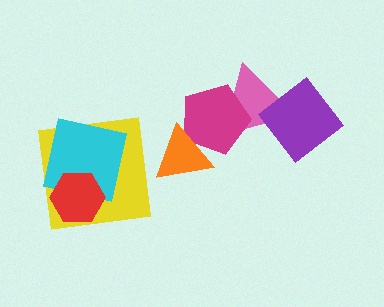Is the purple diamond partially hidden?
No, no other shape covers it.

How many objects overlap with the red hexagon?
2 objects overlap with the red hexagon.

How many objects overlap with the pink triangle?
2 objects overlap with the pink triangle.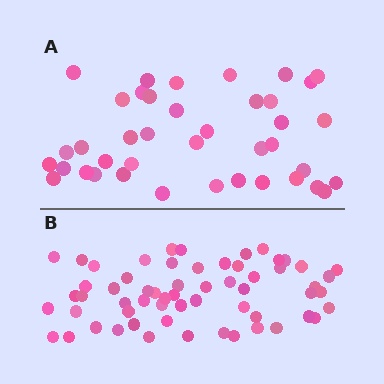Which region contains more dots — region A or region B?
Region B (the bottom region) has more dots.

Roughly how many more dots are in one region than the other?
Region B has approximately 20 more dots than region A.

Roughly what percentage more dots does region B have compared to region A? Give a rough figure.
About 50% more.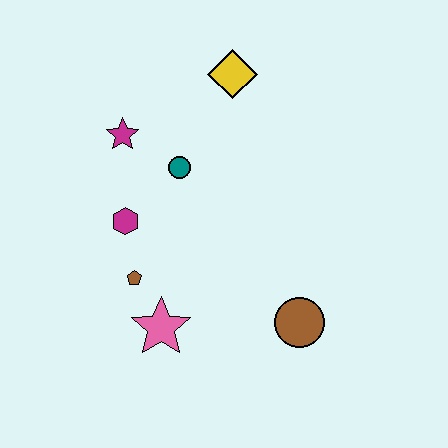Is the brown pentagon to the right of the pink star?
No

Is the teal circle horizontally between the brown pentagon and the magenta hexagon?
No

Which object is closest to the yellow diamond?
The teal circle is closest to the yellow diamond.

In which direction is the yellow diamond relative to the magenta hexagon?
The yellow diamond is above the magenta hexagon.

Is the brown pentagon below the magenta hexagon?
Yes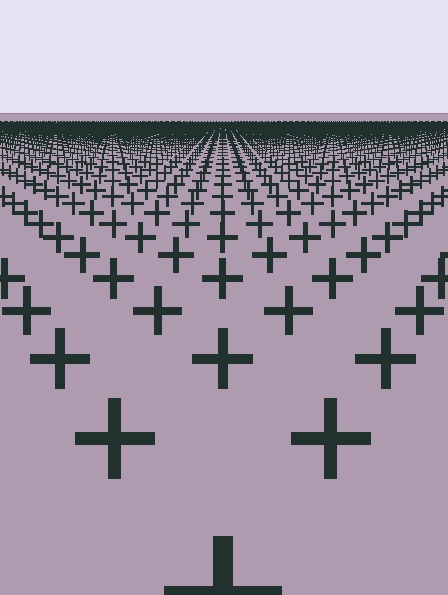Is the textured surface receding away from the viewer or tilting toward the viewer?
The surface is receding away from the viewer. Texture elements get smaller and denser toward the top.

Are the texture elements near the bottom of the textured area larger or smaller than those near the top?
Larger. Near the bottom, elements are closer to the viewer and appear at a bigger on-screen size.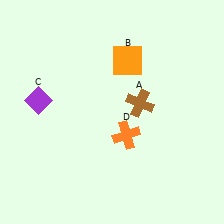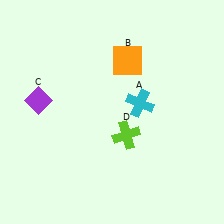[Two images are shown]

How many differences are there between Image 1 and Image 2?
There are 2 differences between the two images.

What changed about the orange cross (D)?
In Image 1, D is orange. In Image 2, it changed to lime.